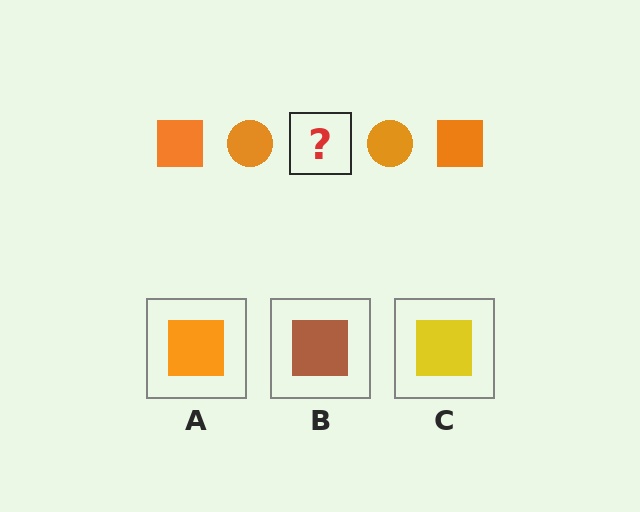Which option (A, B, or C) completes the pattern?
A.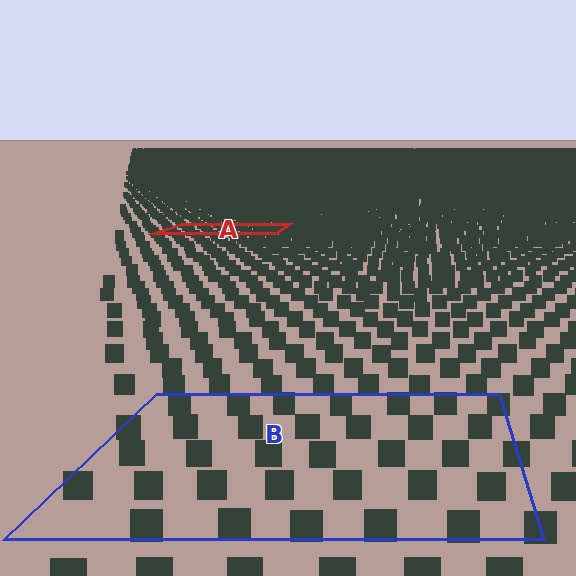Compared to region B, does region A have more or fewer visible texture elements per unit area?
Region A has more texture elements per unit area — they are packed more densely because it is farther away.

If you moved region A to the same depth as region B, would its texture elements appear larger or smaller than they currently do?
They would appear larger. At a closer depth, the same texture elements are projected at a bigger on-screen size.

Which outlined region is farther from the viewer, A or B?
Region A is farther from the viewer — the texture elements inside it appear smaller and more densely packed.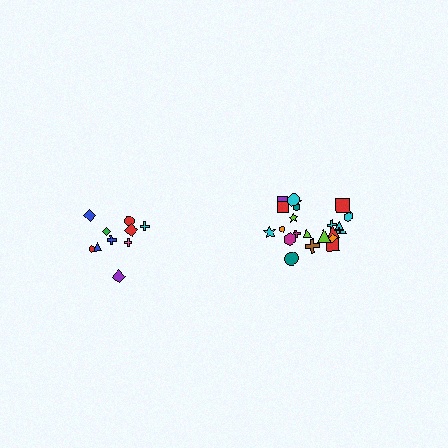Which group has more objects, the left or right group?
The right group.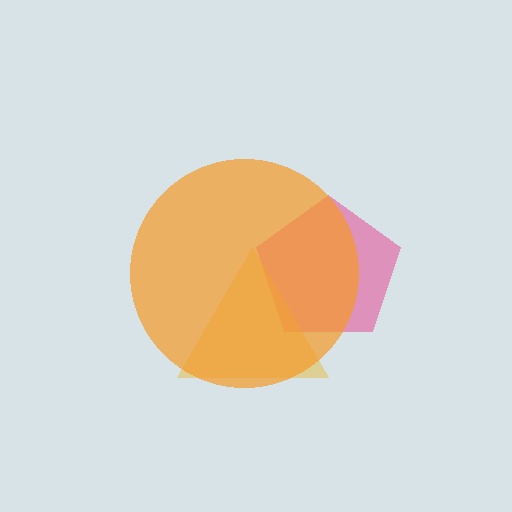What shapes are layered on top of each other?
The layered shapes are: a pink pentagon, a yellow triangle, an orange circle.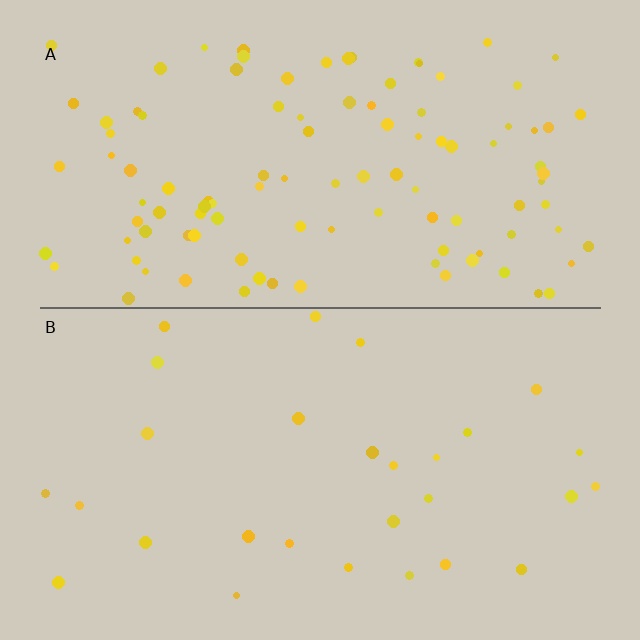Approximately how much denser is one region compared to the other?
Approximately 3.8× — region A over region B.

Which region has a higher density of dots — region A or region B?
A (the top).